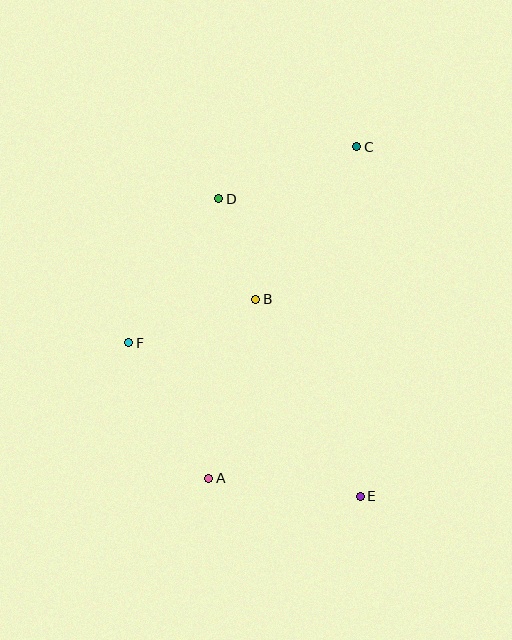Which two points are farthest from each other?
Points A and C are farthest from each other.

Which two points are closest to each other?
Points B and D are closest to each other.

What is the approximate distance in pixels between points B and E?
The distance between B and E is approximately 223 pixels.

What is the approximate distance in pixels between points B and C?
The distance between B and C is approximately 183 pixels.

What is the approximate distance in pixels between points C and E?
The distance between C and E is approximately 350 pixels.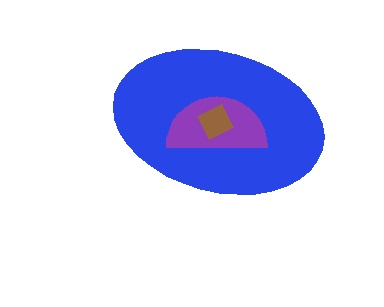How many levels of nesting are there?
3.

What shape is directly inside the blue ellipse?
The purple semicircle.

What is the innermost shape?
The brown diamond.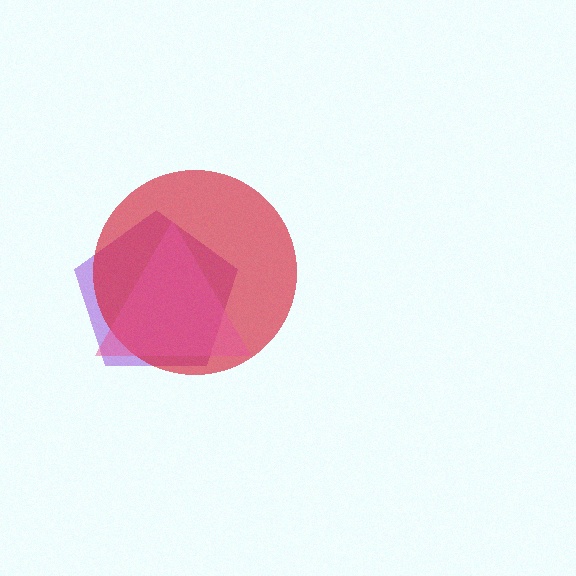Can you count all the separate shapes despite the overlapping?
Yes, there are 3 separate shapes.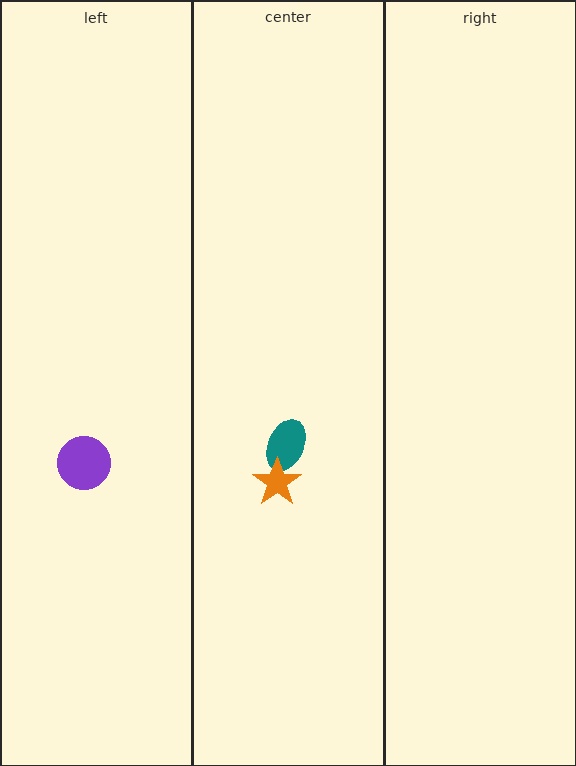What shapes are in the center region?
The teal ellipse, the orange star.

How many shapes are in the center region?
2.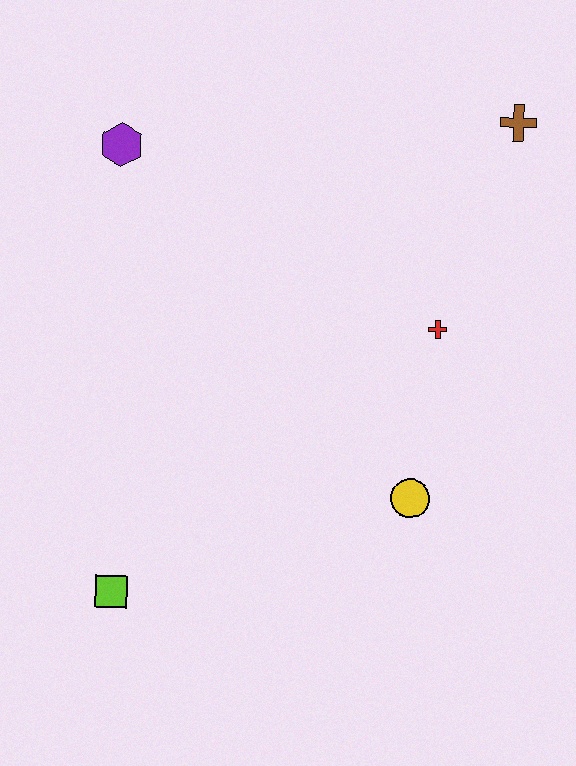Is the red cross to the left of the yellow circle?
No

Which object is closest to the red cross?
The yellow circle is closest to the red cross.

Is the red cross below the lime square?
No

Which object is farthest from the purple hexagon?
The yellow circle is farthest from the purple hexagon.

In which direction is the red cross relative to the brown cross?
The red cross is below the brown cross.